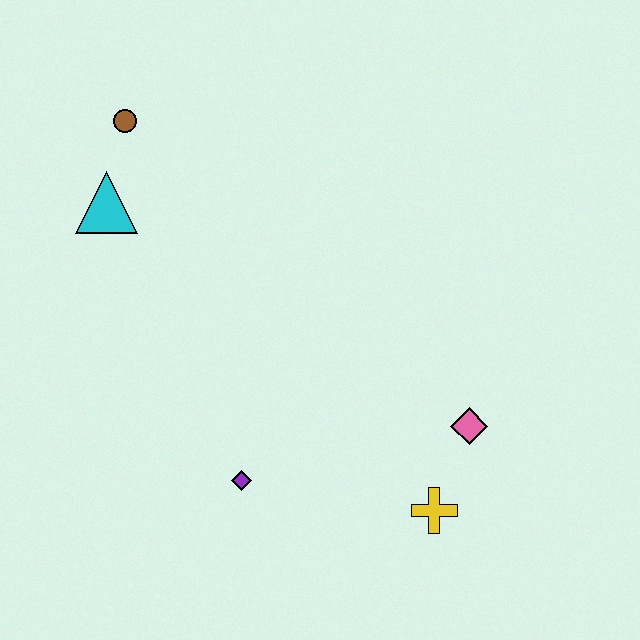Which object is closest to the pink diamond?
The yellow cross is closest to the pink diamond.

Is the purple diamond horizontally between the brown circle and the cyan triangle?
No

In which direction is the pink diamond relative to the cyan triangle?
The pink diamond is to the right of the cyan triangle.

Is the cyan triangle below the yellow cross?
No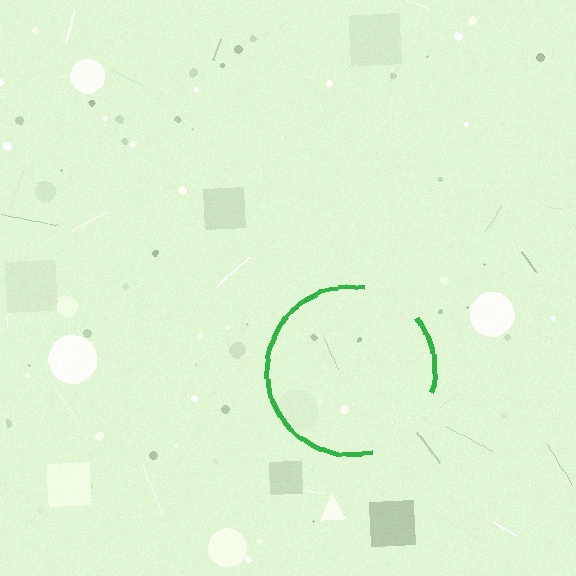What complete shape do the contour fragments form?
The contour fragments form a circle.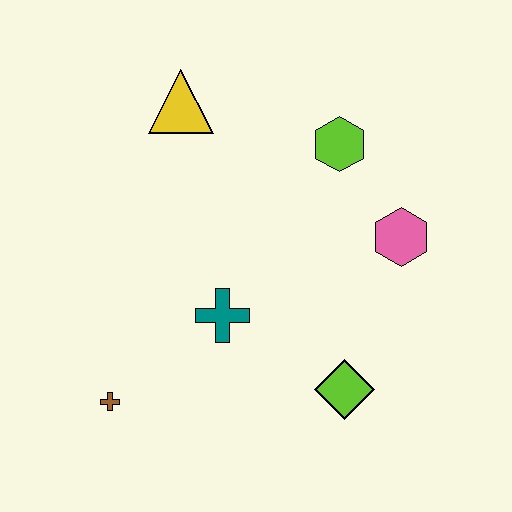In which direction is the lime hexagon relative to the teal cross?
The lime hexagon is above the teal cross.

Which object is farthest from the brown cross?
The lime hexagon is farthest from the brown cross.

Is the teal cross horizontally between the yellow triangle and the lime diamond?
Yes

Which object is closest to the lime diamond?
The teal cross is closest to the lime diamond.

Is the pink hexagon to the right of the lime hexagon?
Yes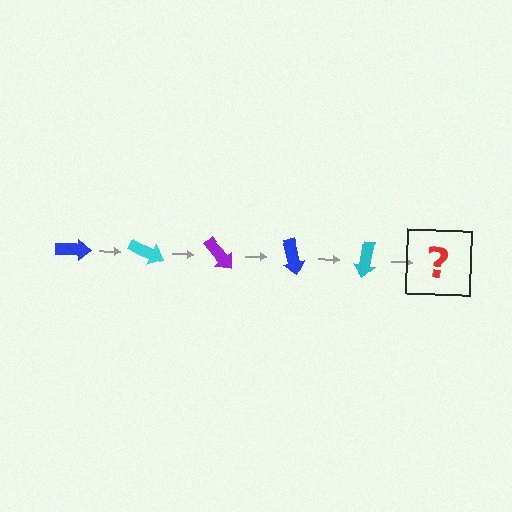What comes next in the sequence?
The next element should be a purple arrow, rotated 125 degrees from the start.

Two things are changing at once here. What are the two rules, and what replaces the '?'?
The two rules are that it rotates 25 degrees each step and the color cycles through blue, cyan, and purple. The '?' should be a purple arrow, rotated 125 degrees from the start.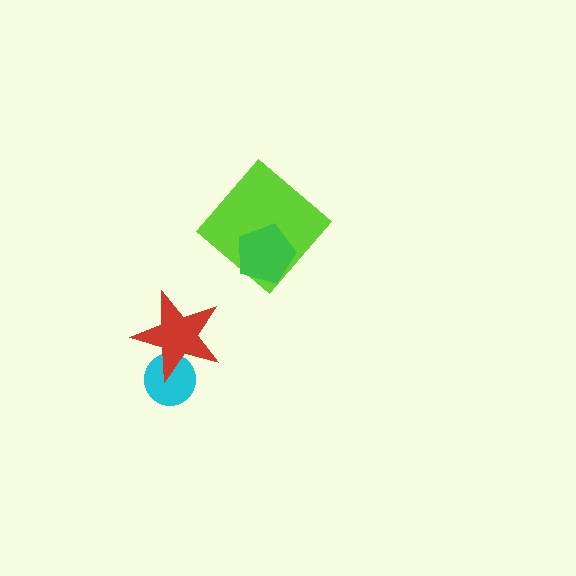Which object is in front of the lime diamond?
The green pentagon is in front of the lime diamond.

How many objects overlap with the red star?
1 object overlaps with the red star.